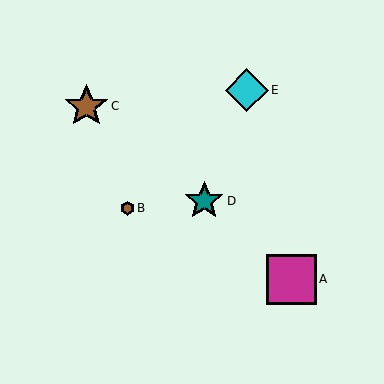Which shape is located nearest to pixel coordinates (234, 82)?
The cyan diamond (labeled E) at (247, 90) is nearest to that location.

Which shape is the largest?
The magenta square (labeled A) is the largest.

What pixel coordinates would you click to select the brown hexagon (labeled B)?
Click at (127, 208) to select the brown hexagon B.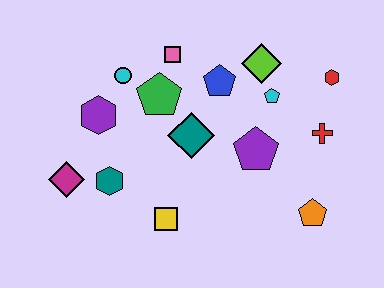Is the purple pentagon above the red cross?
No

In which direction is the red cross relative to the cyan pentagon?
The red cross is to the right of the cyan pentagon.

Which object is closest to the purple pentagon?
The cyan pentagon is closest to the purple pentagon.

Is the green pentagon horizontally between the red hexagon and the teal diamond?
No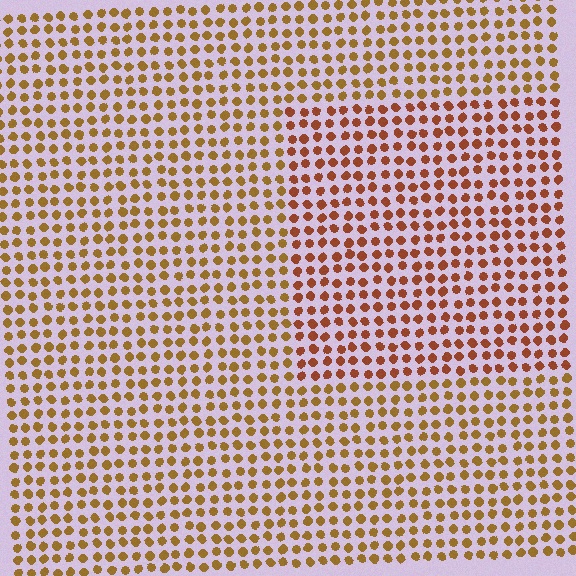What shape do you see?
I see a rectangle.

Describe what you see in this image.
The image is filled with small brown elements in a uniform arrangement. A rectangle-shaped region is visible where the elements are tinted to a slightly different hue, forming a subtle color boundary.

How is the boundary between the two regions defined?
The boundary is defined purely by a slight shift in hue (about 25 degrees). Spacing, size, and orientation are identical on both sides.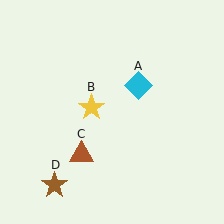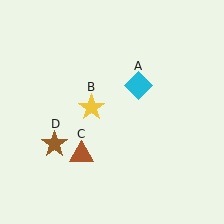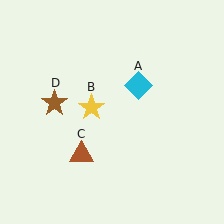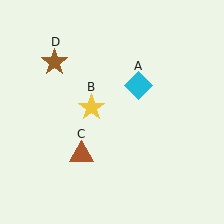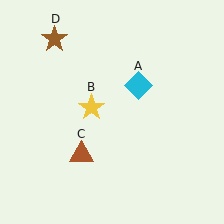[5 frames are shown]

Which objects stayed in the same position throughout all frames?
Cyan diamond (object A) and yellow star (object B) and brown triangle (object C) remained stationary.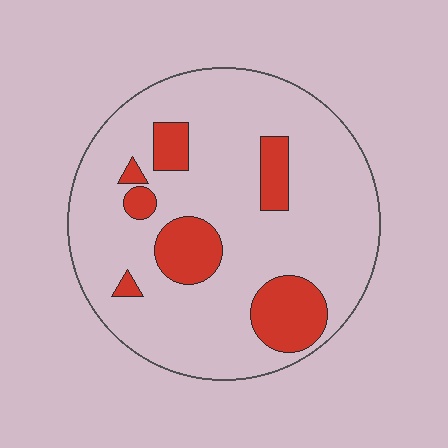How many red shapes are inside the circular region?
7.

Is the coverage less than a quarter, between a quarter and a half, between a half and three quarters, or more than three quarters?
Less than a quarter.